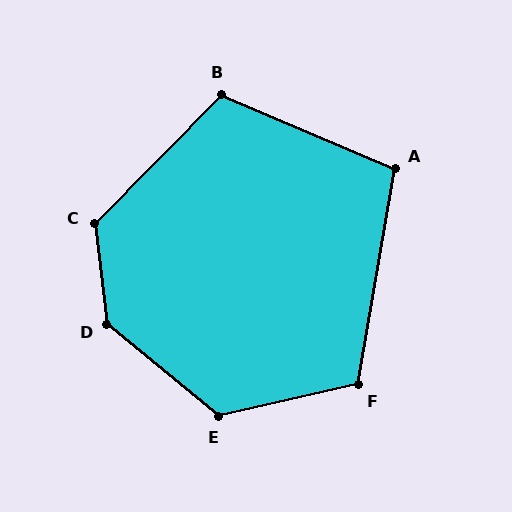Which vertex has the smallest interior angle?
A, at approximately 103 degrees.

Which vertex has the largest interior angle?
D, at approximately 136 degrees.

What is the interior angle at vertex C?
Approximately 129 degrees (obtuse).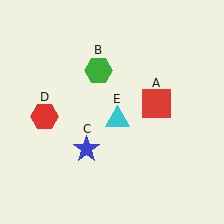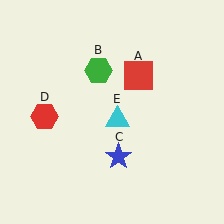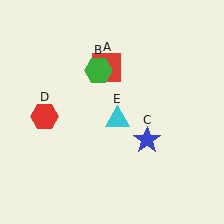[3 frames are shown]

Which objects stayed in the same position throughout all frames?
Green hexagon (object B) and red hexagon (object D) and cyan triangle (object E) remained stationary.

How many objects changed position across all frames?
2 objects changed position: red square (object A), blue star (object C).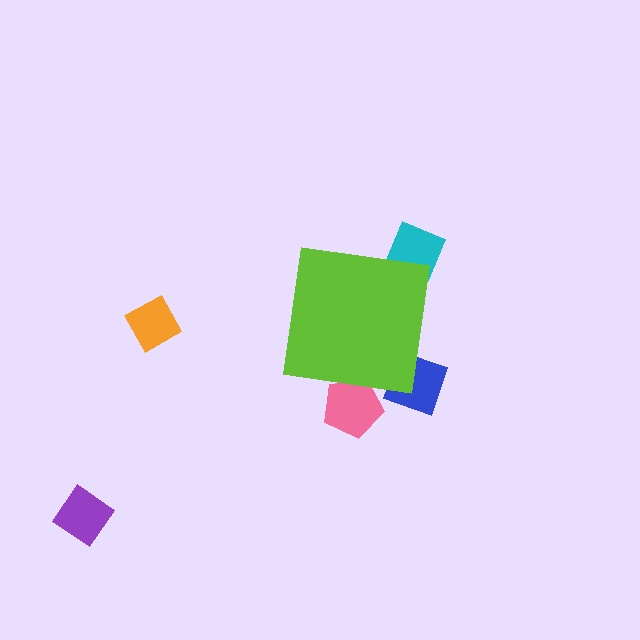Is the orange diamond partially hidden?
No, the orange diamond is fully visible.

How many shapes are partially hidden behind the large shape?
3 shapes are partially hidden.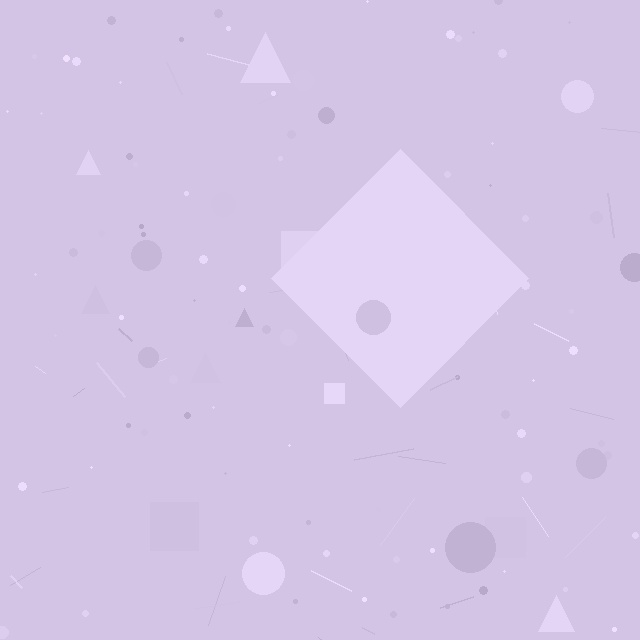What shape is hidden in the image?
A diamond is hidden in the image.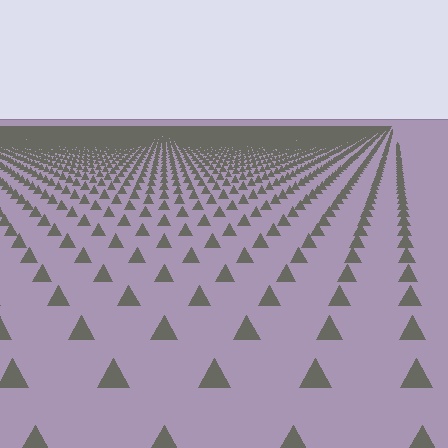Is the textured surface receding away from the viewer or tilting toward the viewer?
The surface is receding away from the viewer. Texture elements get smaller and denser toward the top.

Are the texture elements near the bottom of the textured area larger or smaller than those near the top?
Larger. Near the bottom, elements are closer to the viewer and appear at a bigger on-screen size.